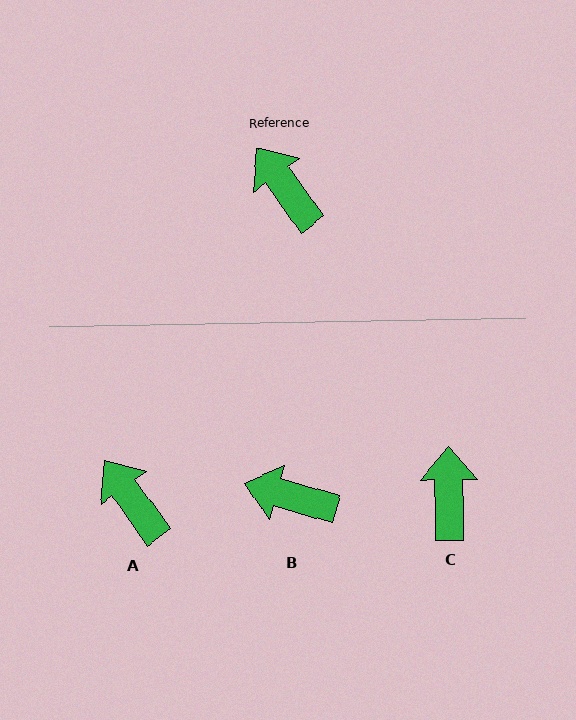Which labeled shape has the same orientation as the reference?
A.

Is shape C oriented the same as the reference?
No, it is off by about 35 degrees.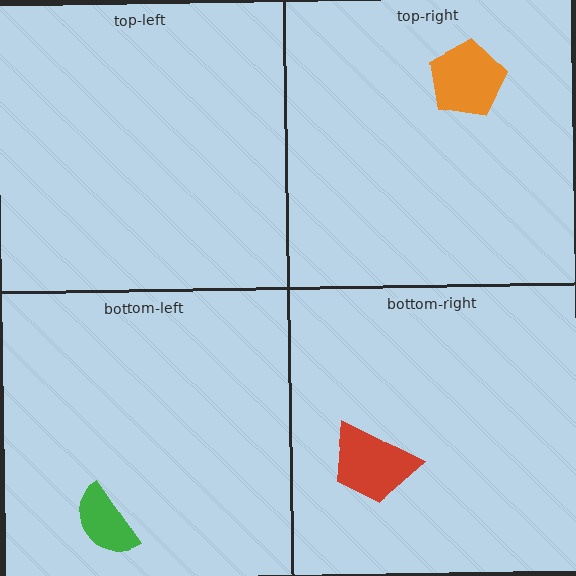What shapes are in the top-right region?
The orange pentagon.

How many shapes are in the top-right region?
1.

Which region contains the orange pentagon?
The top-right region.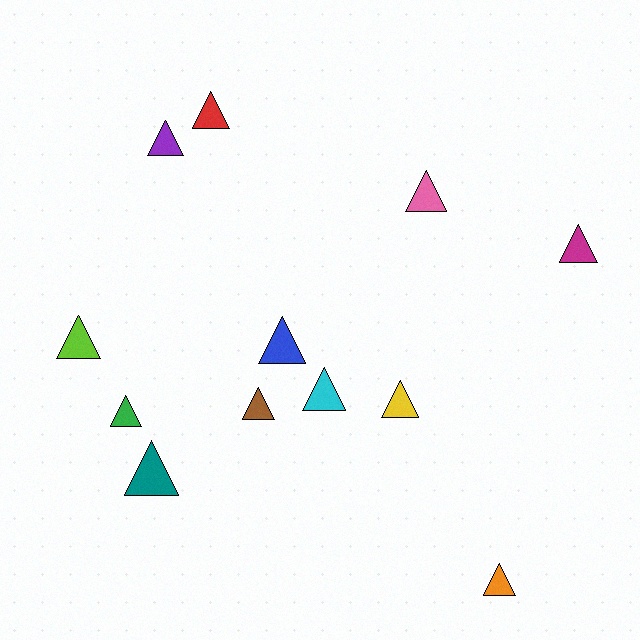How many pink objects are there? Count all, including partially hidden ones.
There is 1 pink object.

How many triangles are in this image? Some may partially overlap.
There are 12 triangles.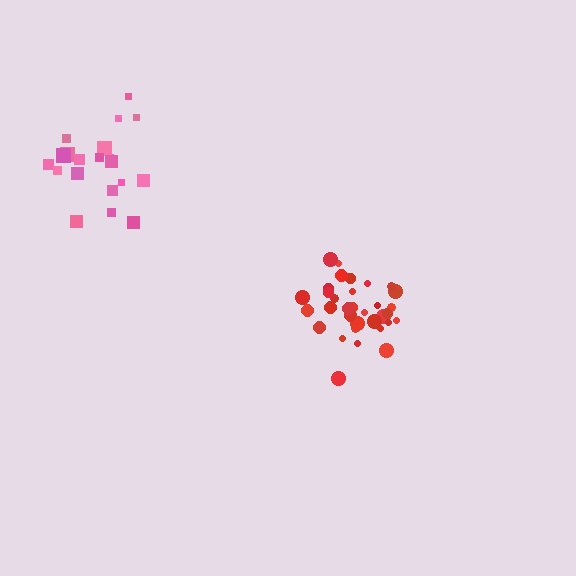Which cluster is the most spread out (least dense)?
Pink.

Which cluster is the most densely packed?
Red.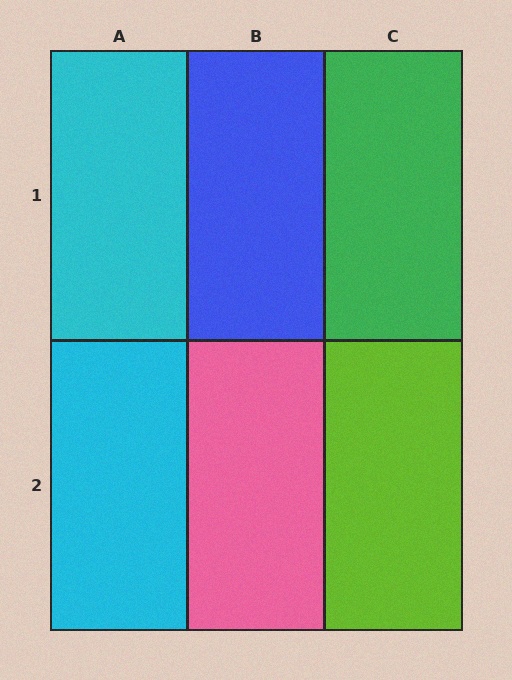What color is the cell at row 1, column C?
Green.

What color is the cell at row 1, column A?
Cyan.